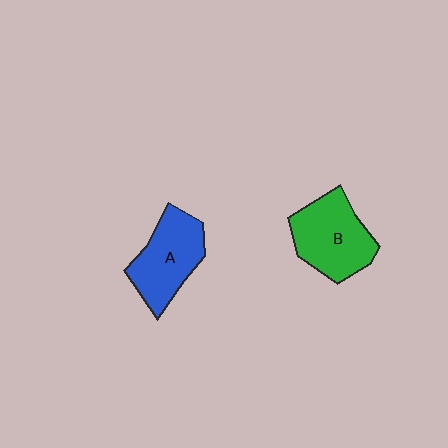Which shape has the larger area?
Shape B (green).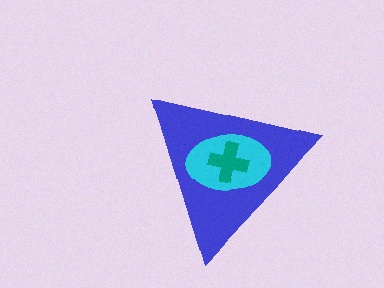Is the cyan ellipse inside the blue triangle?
Yes.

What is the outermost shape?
The blue triangle.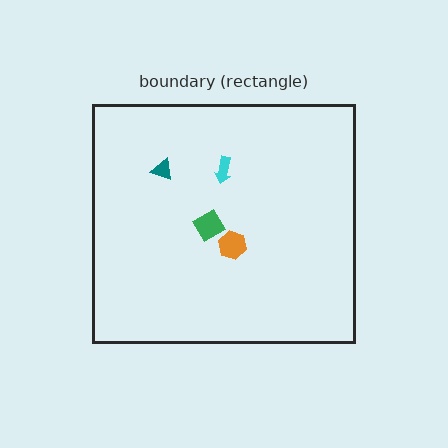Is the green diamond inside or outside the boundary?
Inside.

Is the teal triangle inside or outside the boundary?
Inside.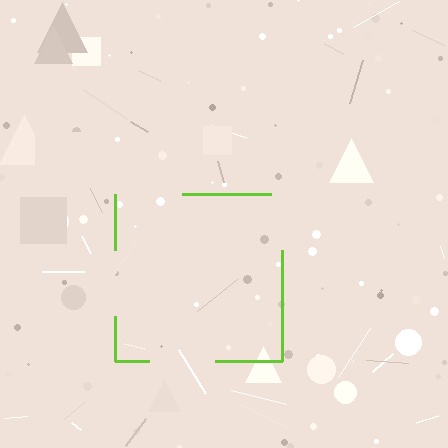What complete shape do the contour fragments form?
The contour fragments form a square.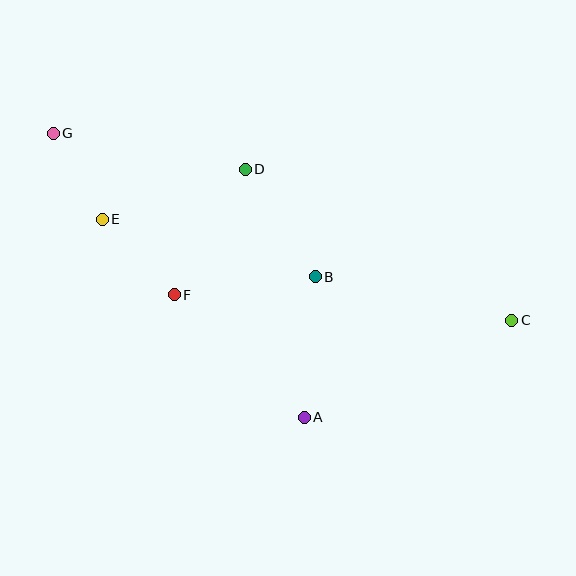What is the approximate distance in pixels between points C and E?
The distance between C and E is approximately 422 pixels.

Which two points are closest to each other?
Points E and G are closest to each other.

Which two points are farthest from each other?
Points C and G are farthest from each other.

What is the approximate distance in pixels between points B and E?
The distance between B and E is approximately 220 pixels.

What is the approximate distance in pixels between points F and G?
The distance between F and G is approximately 202 pixels.